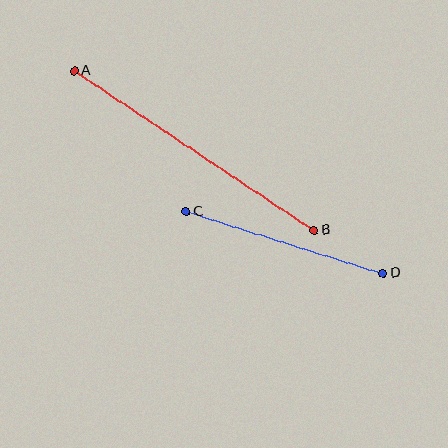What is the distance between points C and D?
The distance is approximately 206 pixels.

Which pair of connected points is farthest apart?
Points A and B are farthest apart.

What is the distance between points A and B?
The distance is approximately 288 pixels.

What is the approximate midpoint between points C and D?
The midpoint is at approximately (285, 242) pixels.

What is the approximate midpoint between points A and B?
The midpoint is at approximately (194, 150) pixels.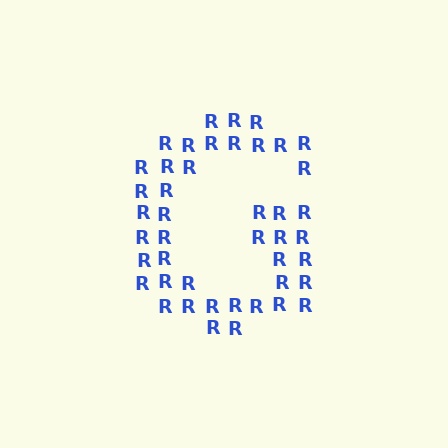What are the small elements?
The small elements are letter R's.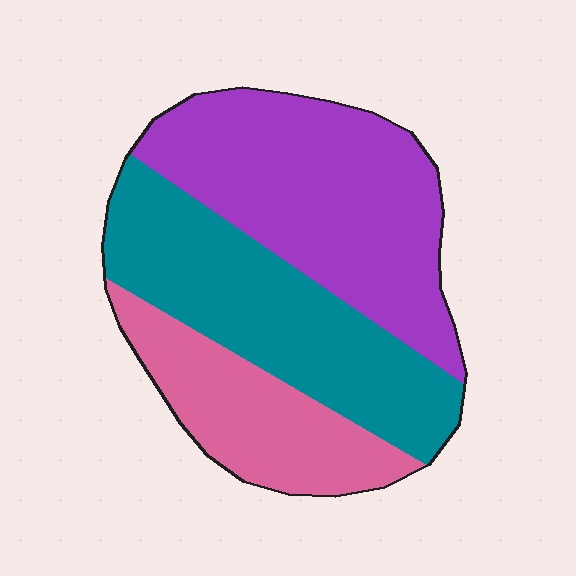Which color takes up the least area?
Pink, at roughly 20%.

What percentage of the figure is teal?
Teal takes up between a quarter and a half of the figure.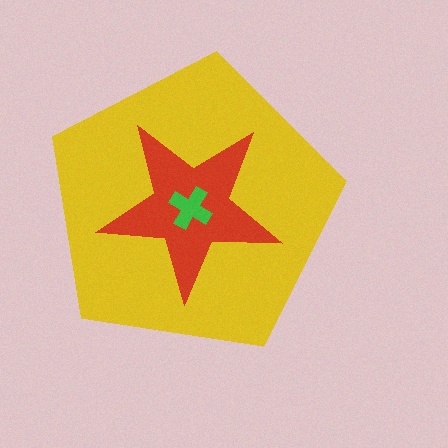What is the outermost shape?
The yellow pentagon.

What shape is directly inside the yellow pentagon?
The red star.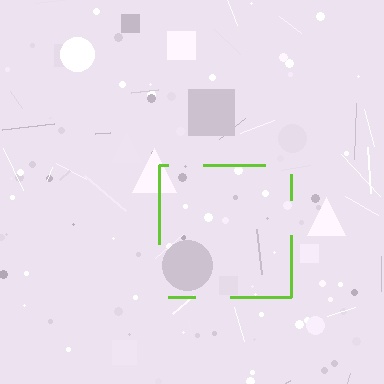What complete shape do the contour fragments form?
The contour fragments form a square.